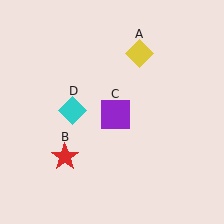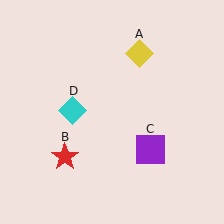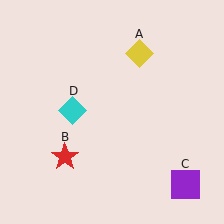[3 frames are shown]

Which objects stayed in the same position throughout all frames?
Yellow diamond (object A) and red star (object B) and cyan diamond (object D) remained stationary.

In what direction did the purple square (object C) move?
The purple square (object C) moved down and to the right.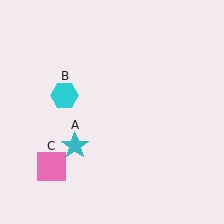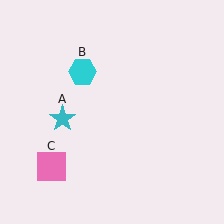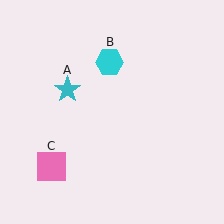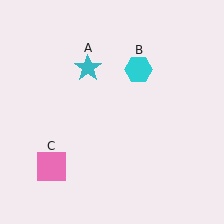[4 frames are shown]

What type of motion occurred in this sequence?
The cyan star (object A), cyan hexagon (object B) rotated clockwise around the center of the scene.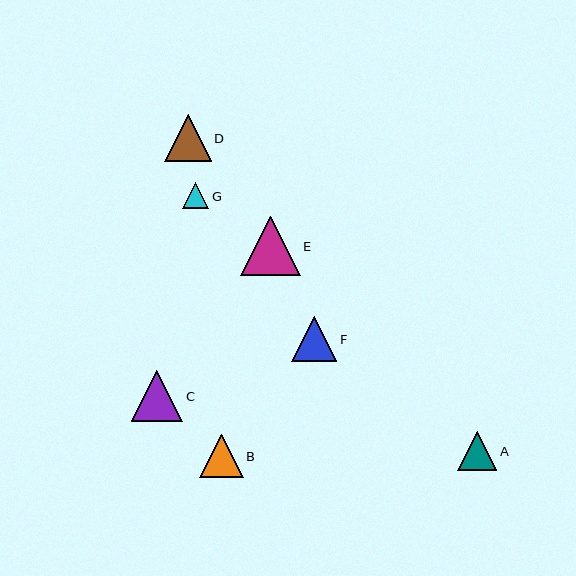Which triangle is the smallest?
Triangle G is the smallest with a size of approximately 26 pixels.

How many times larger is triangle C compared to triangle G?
Triangle C is approximately 2.0 times the size of triangle G.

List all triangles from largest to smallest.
From largest to smallest: E, C, D, F, B, A, G.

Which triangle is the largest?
Triangle E is the largest with a size of approximately 60 pixels.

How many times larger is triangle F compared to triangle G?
Triangle F is approximately 1.7 times the size of triangle G.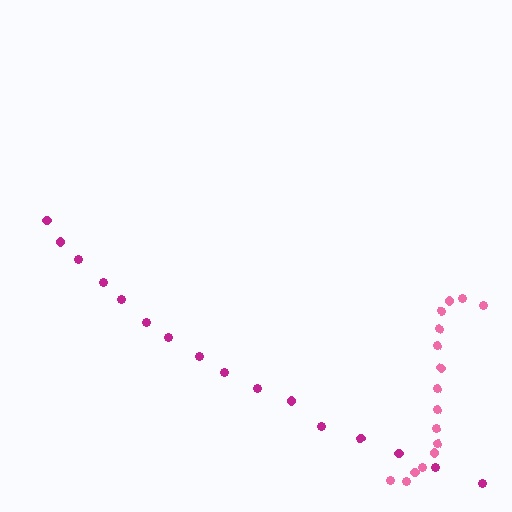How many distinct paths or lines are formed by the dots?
There are 2 distinct paths.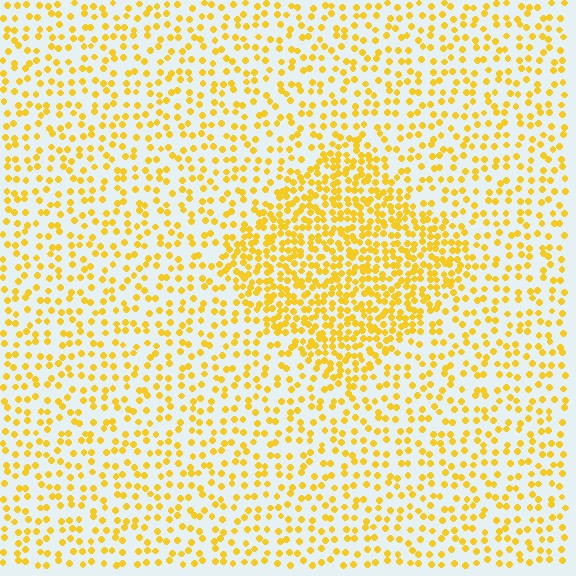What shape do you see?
I see a diamond.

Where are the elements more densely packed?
The elements are more densely packed inside the diamond boundary.